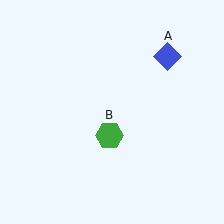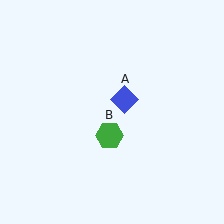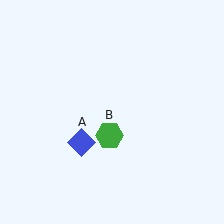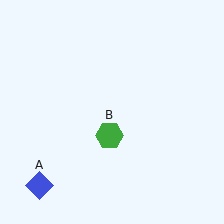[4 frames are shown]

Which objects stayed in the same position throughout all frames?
Green hexagon (object B) remained stationary.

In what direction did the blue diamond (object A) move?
The blue diamond (object A) moved down and to the left.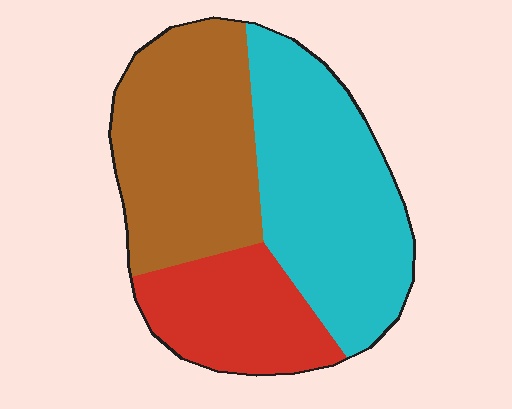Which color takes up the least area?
Red, at roughly 20%.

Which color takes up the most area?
Cyan, at roughly 40%.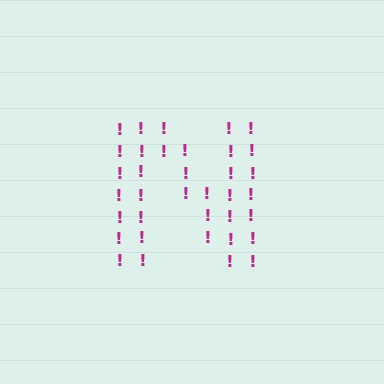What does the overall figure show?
The overall figure shows the letter N.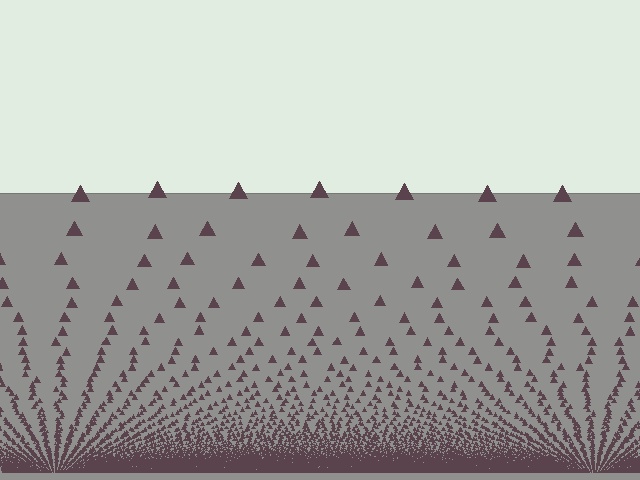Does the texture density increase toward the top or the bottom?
Density increases toward the bottom.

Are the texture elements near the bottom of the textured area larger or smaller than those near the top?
Smaller. The gradient is inverted — elements near the bottom are smaller and denser.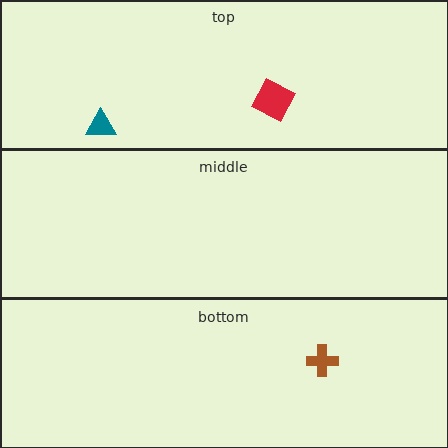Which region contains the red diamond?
The top region.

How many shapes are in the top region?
2.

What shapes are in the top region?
The teal triangle, the red diamond.